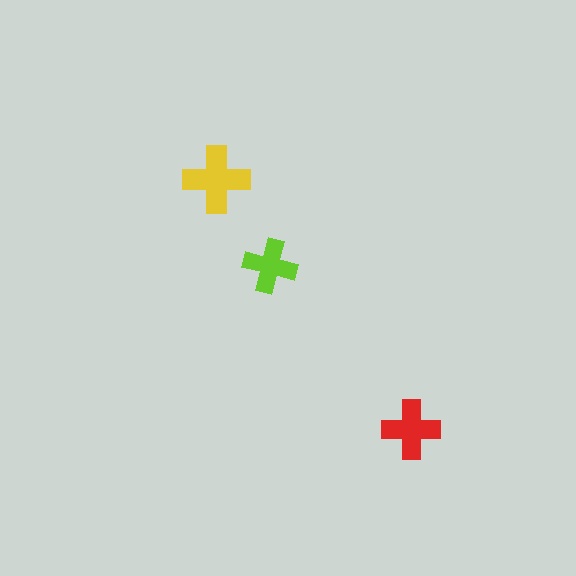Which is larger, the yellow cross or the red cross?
The yellow one.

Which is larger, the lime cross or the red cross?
The red one.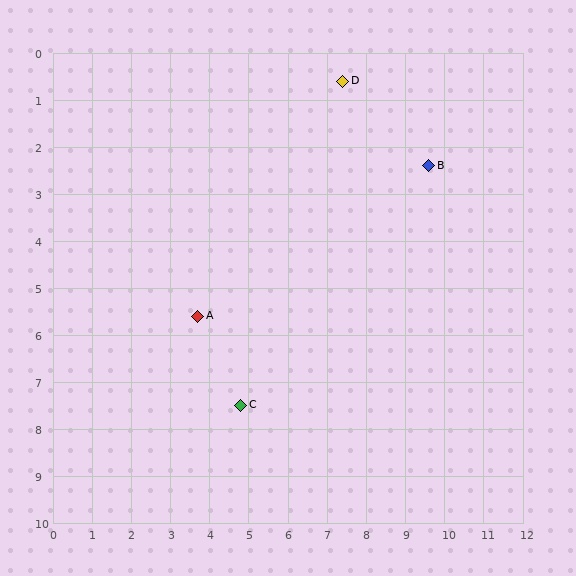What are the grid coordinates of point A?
Point A is at approximately (3.7, 5.6).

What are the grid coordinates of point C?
Point C is at approximately (4.8, 7.5).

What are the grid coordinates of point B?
Point B is at approximately (9.6, 2.4).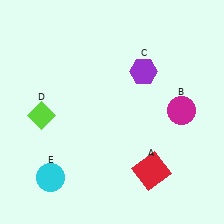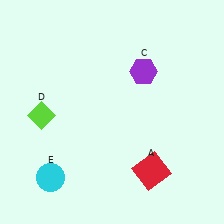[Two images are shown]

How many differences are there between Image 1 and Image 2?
There is 1 difference between the two images.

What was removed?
The magenta circle (B) was removed in Image 2.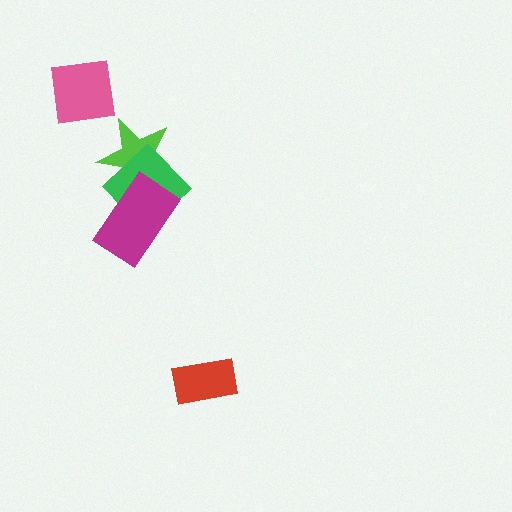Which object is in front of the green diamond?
The magenta rectangle is in front of the green diamond.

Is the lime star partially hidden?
Yes, it is partially covered by another shape.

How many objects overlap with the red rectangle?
0 objects overlap with the red rectangle.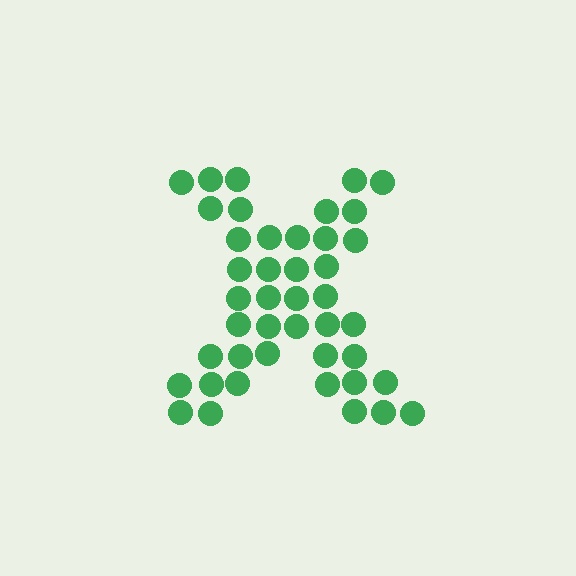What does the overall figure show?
The overall figure shows the letter X.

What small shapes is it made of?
It is made of small circles.